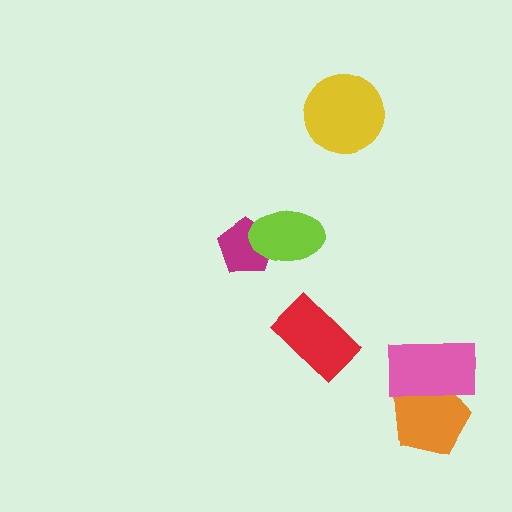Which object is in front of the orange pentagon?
The pink rectangle is in front of the orange pentagon.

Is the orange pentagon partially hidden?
Yes, it is partially covered by another shape.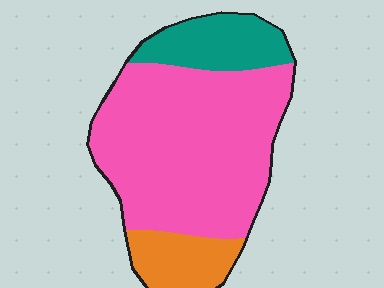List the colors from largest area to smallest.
From largest to smallest: pink, teal, orange.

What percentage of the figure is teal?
Teal takes up about one sixth (1/6) of the figure.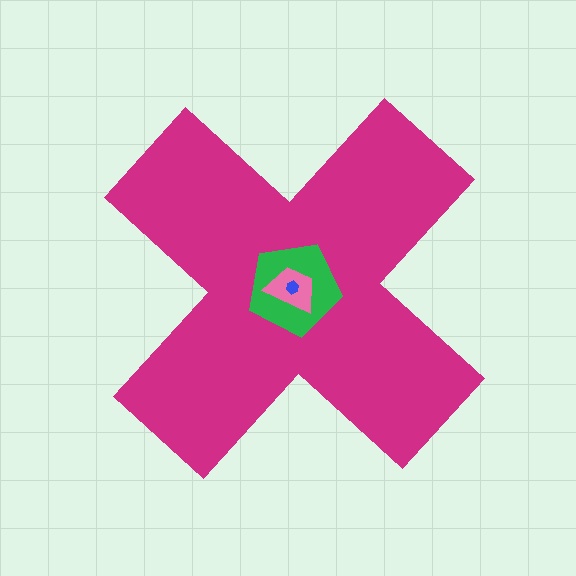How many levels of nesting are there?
4.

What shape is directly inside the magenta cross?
The green pentagon.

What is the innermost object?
The blue hexagon.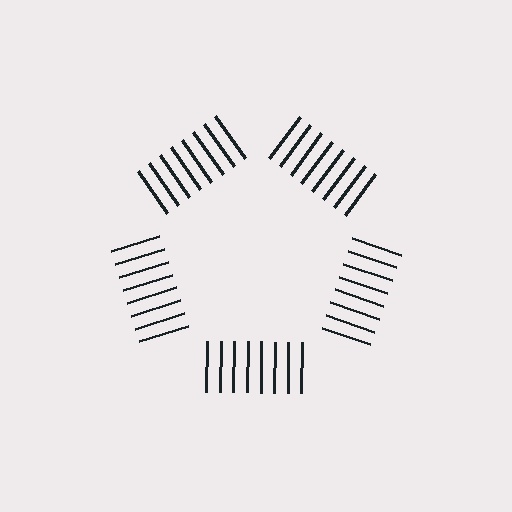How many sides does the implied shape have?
5 sides — the line-ends trace a pentagon.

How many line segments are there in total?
40 — 8 along each of the 5 edges.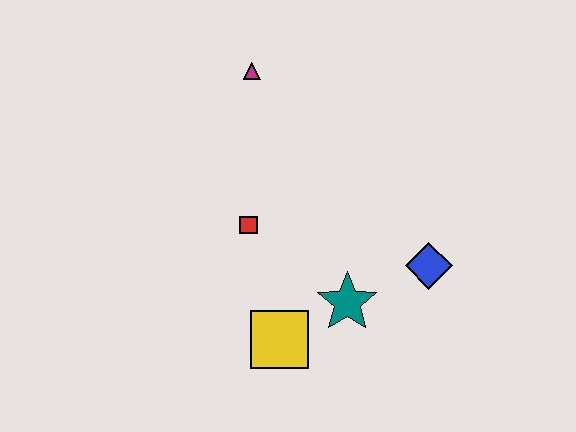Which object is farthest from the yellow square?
The magenta triangle is farthest from the yellow square.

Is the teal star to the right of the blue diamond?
No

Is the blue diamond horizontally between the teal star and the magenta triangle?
No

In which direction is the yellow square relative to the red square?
The yellow square is below the red square.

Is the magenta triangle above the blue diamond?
Yes